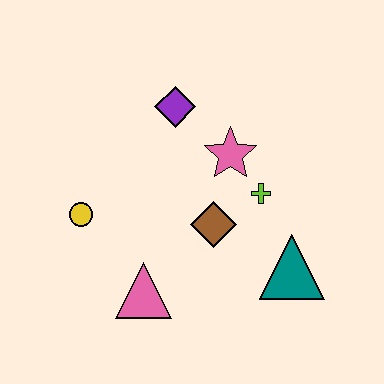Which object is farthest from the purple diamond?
The teal triangle is farthest from the purple diamond.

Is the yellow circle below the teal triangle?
No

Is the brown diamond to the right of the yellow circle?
Yes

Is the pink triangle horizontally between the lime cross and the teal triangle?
No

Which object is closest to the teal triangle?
The lime cross is closest to the teal triangle.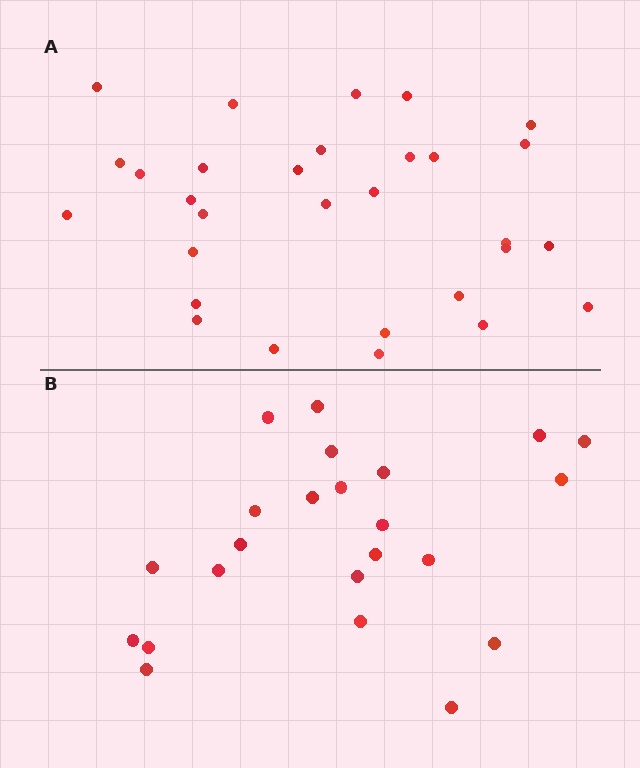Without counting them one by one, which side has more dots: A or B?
Region A (the top region) has more dots.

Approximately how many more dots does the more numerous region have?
Region A has roughly 8 or so more dots than region B.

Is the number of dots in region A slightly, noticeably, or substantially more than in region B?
Region A has noticeably more, but not dramatically so. The ratio is roughly 1.3 to 1.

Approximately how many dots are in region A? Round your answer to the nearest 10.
About 30 dots.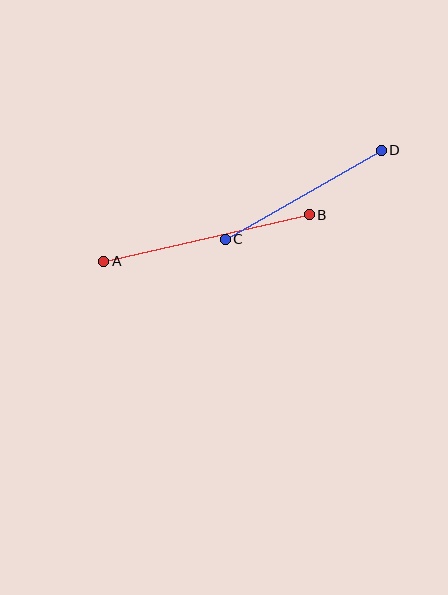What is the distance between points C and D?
The distance is approximately 179 pixels.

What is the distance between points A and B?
The distance is approximately 210 pixels.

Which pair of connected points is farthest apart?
Points A and B are farthest apart.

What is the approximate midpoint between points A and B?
The midpoint is at approximately (206, 238) pixels.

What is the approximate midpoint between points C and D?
The midpoint is at approximately (303, 195) pixels.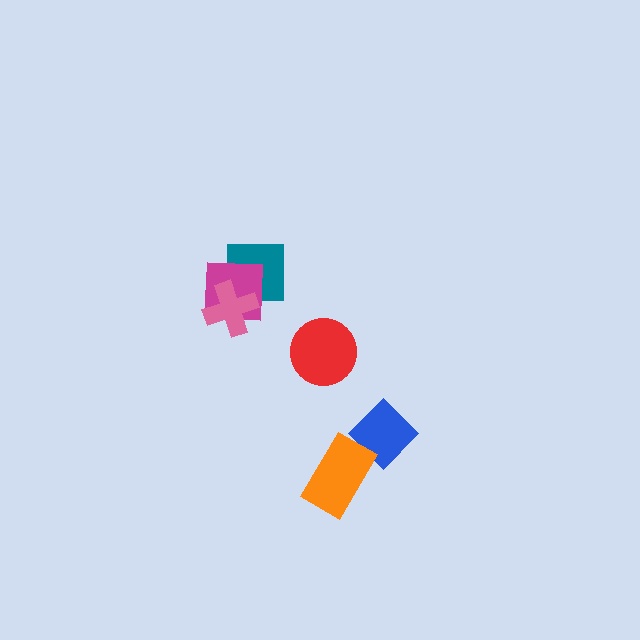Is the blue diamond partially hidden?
Yes, it is partially covered by another shape.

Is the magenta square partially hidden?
Yes, it is partially covered by another shape.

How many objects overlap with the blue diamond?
1 object overlaps with the blue diamond.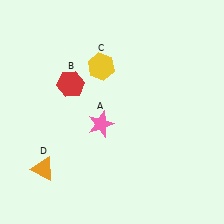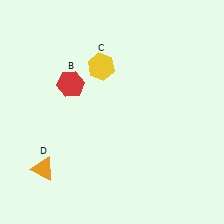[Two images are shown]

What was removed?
The pink star (A) was removed in Image 2.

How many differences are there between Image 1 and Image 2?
There is 1 difference between the two images.